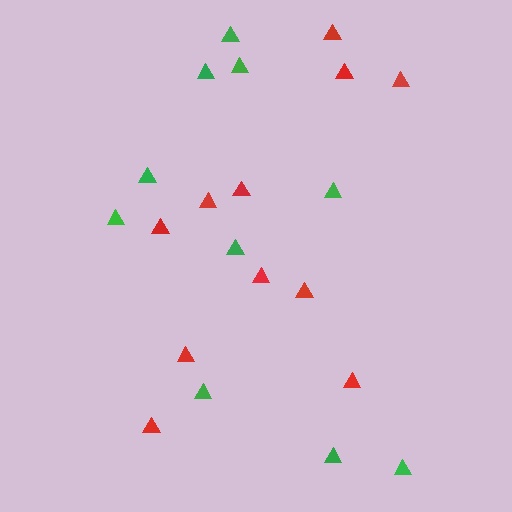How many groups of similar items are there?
There are 2 groups: one group of red triangles (11) and one group of green triangles (10).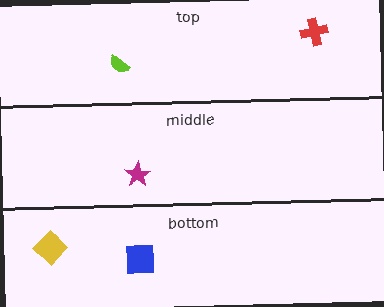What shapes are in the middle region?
The magenta star.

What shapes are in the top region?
The red cross, the lime semicircle.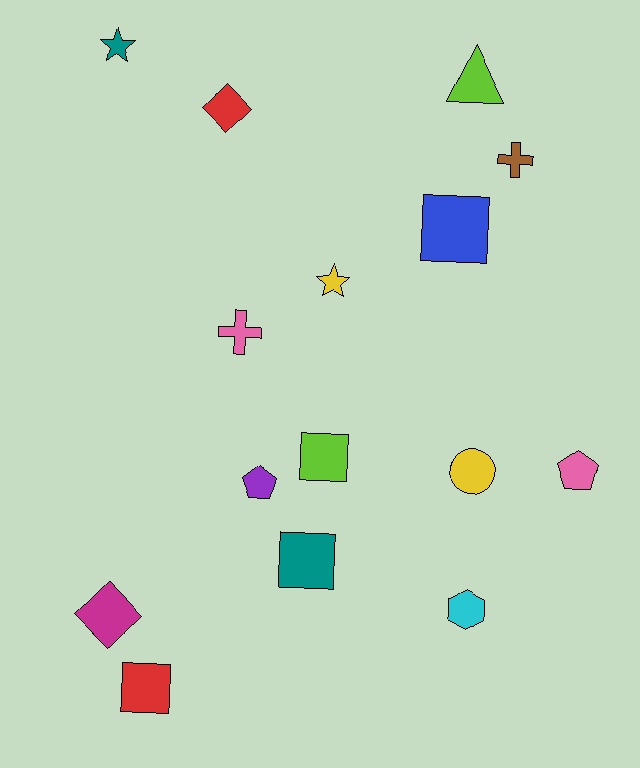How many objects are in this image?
There are 15 objects.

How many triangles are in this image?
There is 1 triangle.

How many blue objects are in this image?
There is 1 blue object.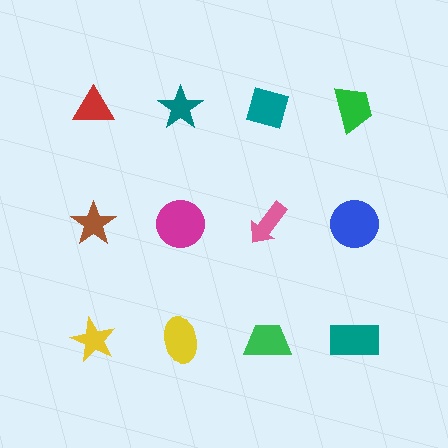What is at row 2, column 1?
A brown star.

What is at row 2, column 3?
A pink arrow.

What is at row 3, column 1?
A yellow star.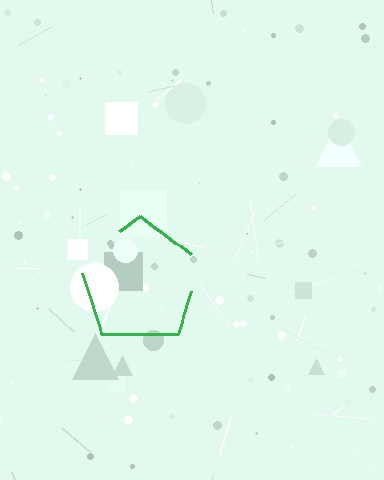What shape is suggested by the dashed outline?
The dashed outline suggests a pentagon.